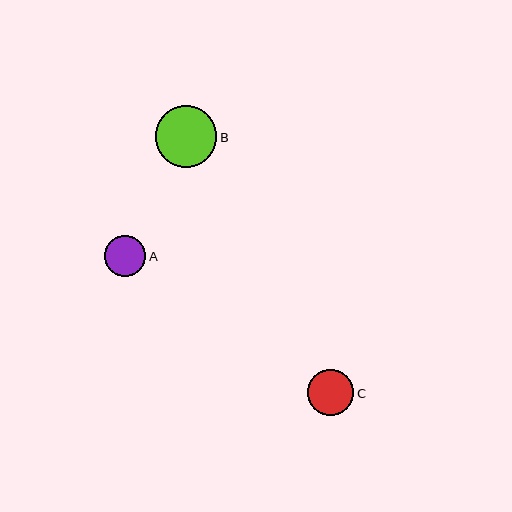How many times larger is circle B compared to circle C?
Circle B is approximately 1.3 times the size of circle C.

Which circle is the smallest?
Circle A is the smallest with a size of approximately 41 pixels.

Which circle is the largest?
Circle B is the largest with a size of approximately 62 pixels.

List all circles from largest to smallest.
From largest to smallest: B, C, A.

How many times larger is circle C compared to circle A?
Circle C is approximately 1.1 times the size of circle A.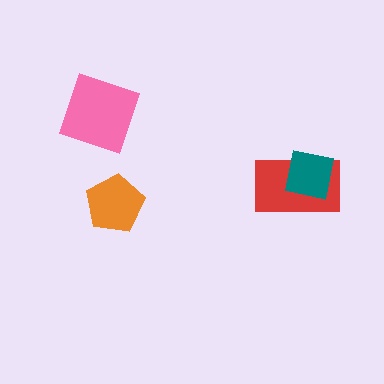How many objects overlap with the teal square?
1 object overlaps with the teal square.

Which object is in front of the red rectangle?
The teal square is in front of the red rectangle.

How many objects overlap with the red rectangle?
1 object overlaps with the red rectangle.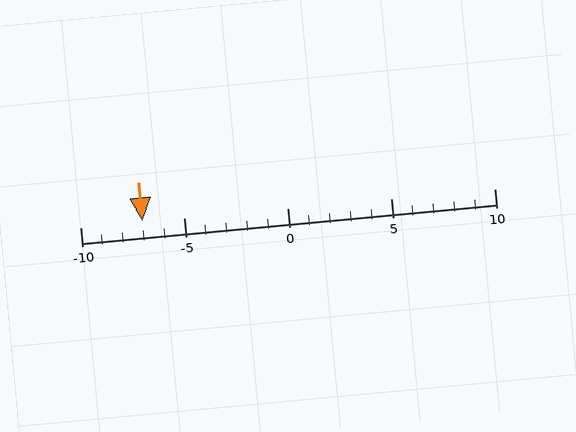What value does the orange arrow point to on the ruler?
The orange arrow points to approximately -7.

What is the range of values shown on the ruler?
The ruler shows values from -10 to 10.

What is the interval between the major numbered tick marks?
The major tick marks are spaced 5 units apart.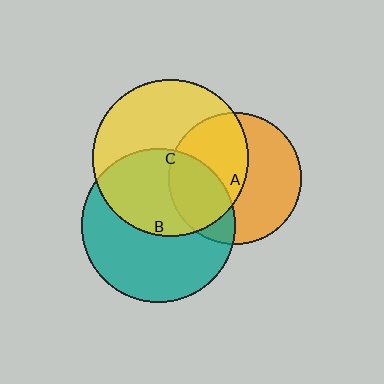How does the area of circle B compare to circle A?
Approximately 1.4 times.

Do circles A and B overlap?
Yes.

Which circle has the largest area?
Circle C (yellow).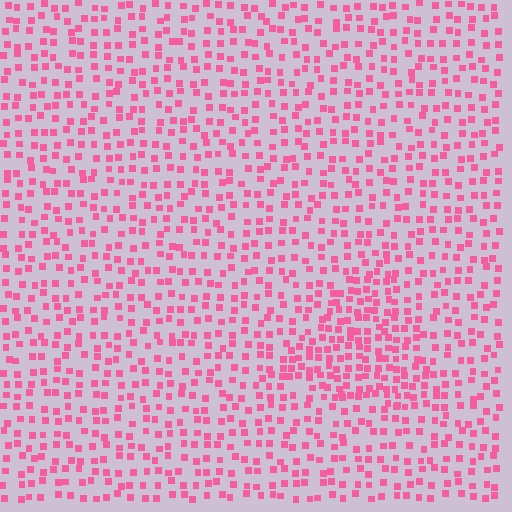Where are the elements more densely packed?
The elements are more densely packed inside the triangle boundary.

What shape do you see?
I see a triangle.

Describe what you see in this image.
The image contains small pink elements arranged at two different densities. A triangle-shaped region is visible where the elements are more densely packed than the surrounding area.